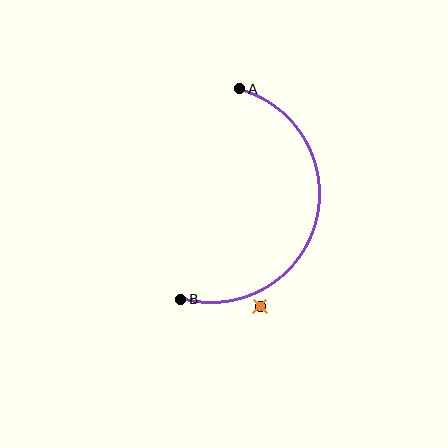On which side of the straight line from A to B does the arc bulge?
The arc bulges to the right of the straight line connecting A and B.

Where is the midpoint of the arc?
The arc midpoint is the point on the curve farthest from the straight line joining A and B. It sits to the right of that line.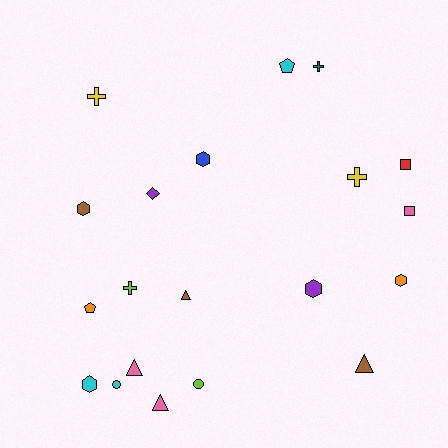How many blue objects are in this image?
There is 1 blue object.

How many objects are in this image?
There are 20 objects.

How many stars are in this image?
There are no stars.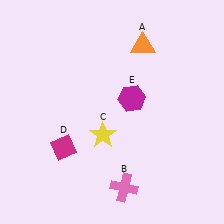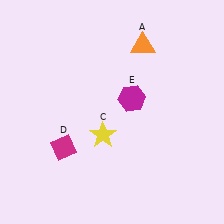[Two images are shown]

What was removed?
The pink cross (B) was removed in Image 2.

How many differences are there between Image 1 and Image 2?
There is 1 difference between the two images.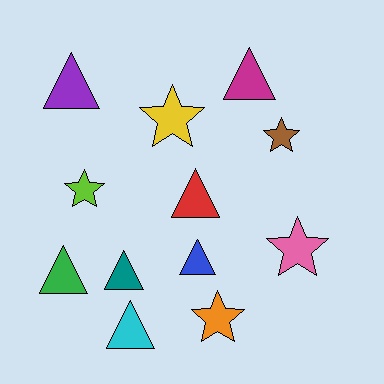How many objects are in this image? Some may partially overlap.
There are 12 objects.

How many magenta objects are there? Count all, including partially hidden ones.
There is 1 magenta object.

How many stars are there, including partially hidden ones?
There are 5 stars.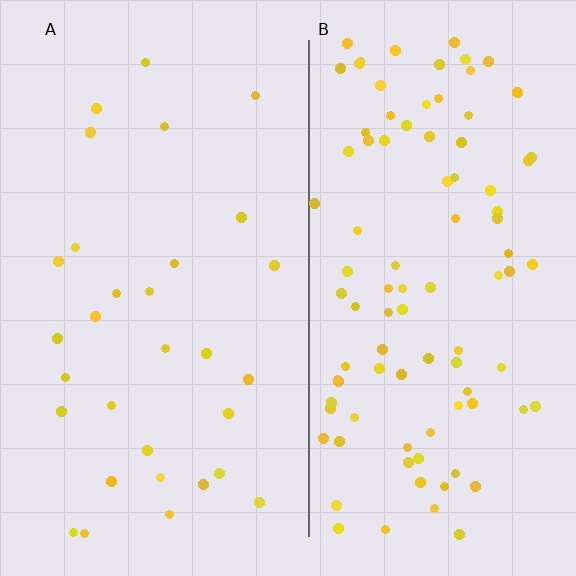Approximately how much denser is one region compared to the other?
Approximately 3.0× — region B over region A.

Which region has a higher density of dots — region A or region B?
B (the right).